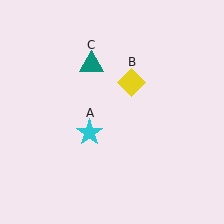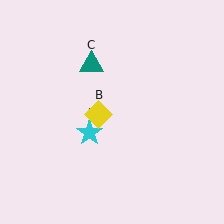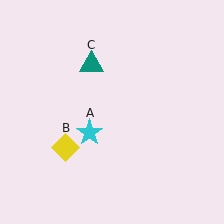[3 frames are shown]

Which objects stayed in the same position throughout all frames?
Cyan star (object A) and teal triangle (object C) remained stationary.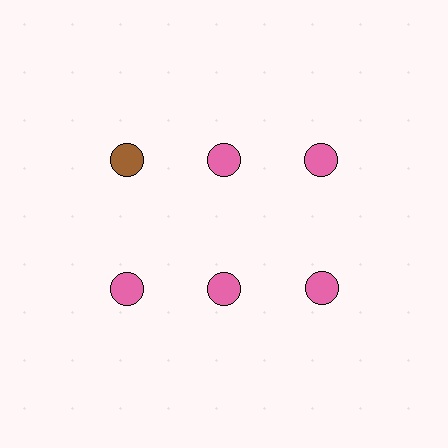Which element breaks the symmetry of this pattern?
The brown circle in the top row, leftmost column breaks the symmetry. All other shapes are pink circles.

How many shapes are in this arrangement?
There are 6 shapes arranged in a grid pattern.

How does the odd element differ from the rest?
It has a different color: brown instead of pink.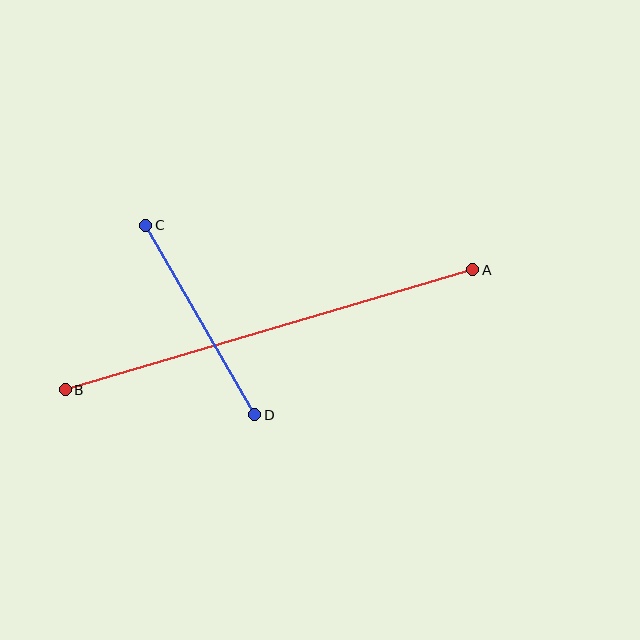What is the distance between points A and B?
The distance is approximately 425 pixels.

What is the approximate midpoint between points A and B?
The midpoint is at approximately (269, 330) pixels.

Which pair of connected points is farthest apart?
Points A and B are farthest apart.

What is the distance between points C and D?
The distance is approximately 219 pixels.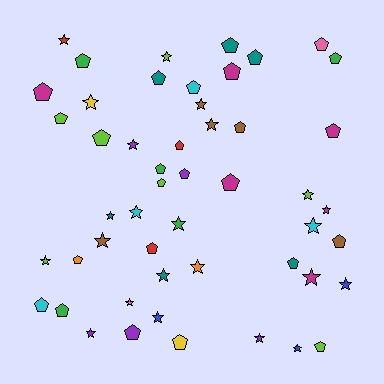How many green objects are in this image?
There are 5 green objects.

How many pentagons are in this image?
There are 27 pentagons.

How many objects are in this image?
There are 50 objects.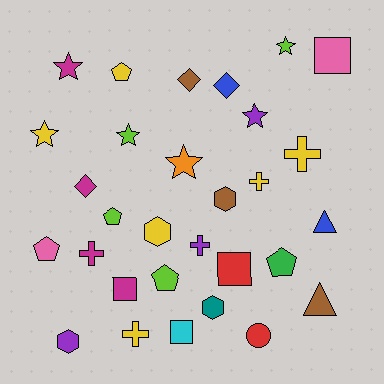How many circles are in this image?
There is 1 circle.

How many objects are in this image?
There are 30 objects.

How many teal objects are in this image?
There is 1 teal object.